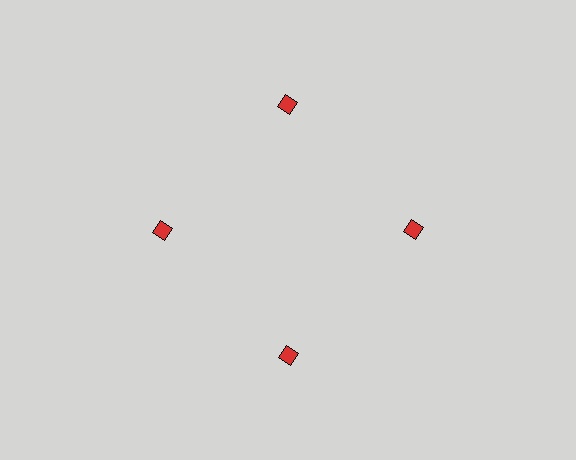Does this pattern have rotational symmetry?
Yes, this pattern has 4-fold rotational symmetry. It looks the same after rotating 90 degrees around the center.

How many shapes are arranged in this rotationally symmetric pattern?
There are 4 shapes, arranged in 4 groups of 1.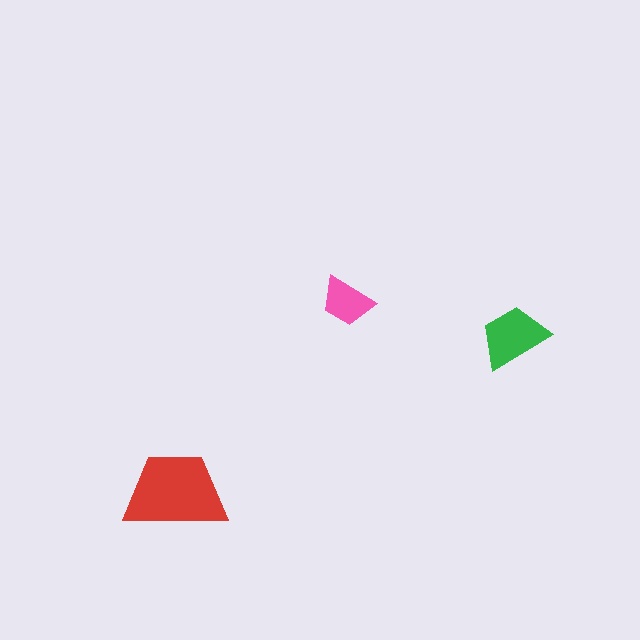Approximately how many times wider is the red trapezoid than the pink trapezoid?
About 2 times wider.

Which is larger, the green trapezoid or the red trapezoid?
The red one.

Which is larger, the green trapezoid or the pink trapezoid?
The green one.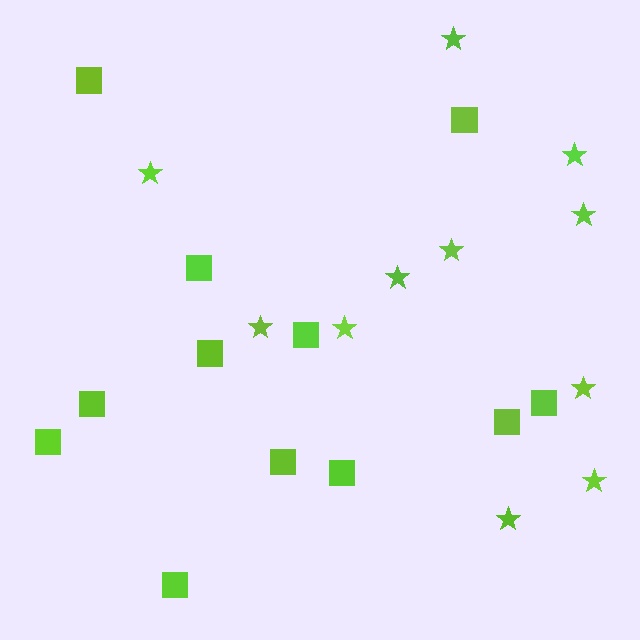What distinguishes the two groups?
There are 2 groups: one group of squares (12) and one group of stars (11).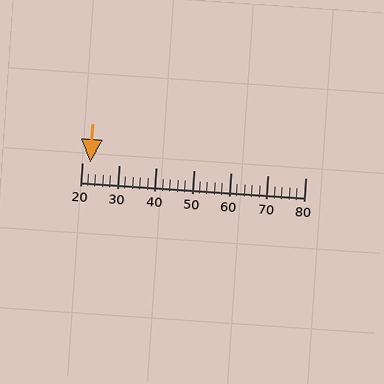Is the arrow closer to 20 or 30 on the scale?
The arrow is closer to 20.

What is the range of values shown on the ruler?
The ruler shows values from 20 to 80.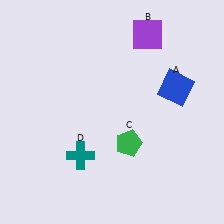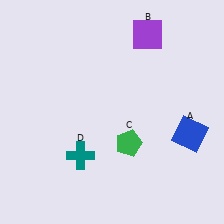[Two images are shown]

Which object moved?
The blue square (A) moved down.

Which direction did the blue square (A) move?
The blue square (A) moved down.